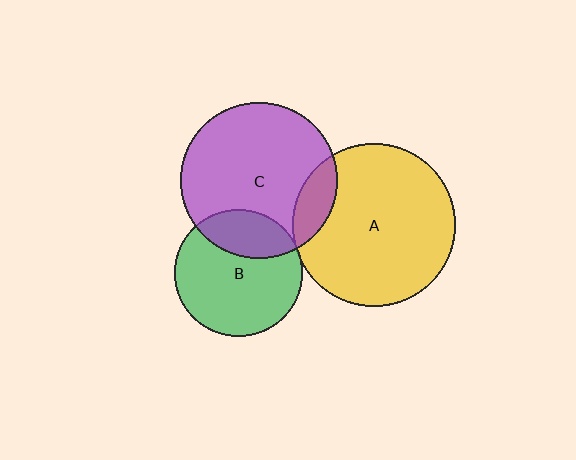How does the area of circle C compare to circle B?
Approximately 1.5 times.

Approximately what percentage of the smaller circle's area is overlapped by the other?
Approximately 25%.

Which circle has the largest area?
Circle A (yellow).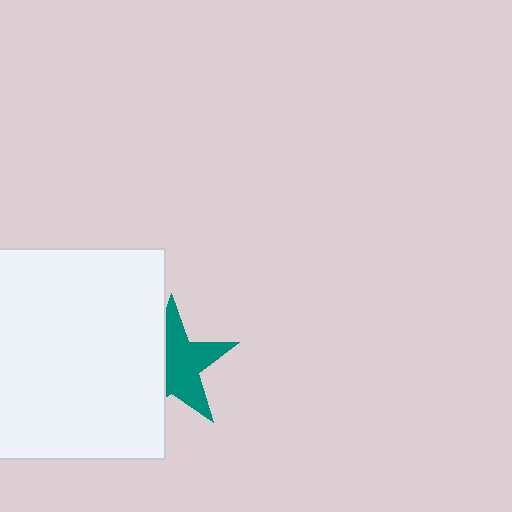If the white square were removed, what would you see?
You would see the complete teal star.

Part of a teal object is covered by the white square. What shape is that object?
It is a star.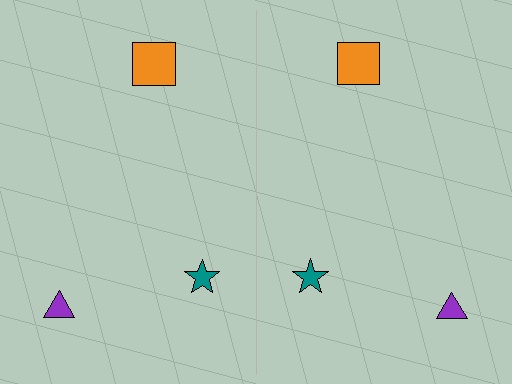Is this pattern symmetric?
Yes, this pattern has bilateral (reflection) symmetry.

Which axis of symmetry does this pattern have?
The pattern has a vertical axis of symmetry running through the center of the image.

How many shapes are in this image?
There are 6 shapes in this image.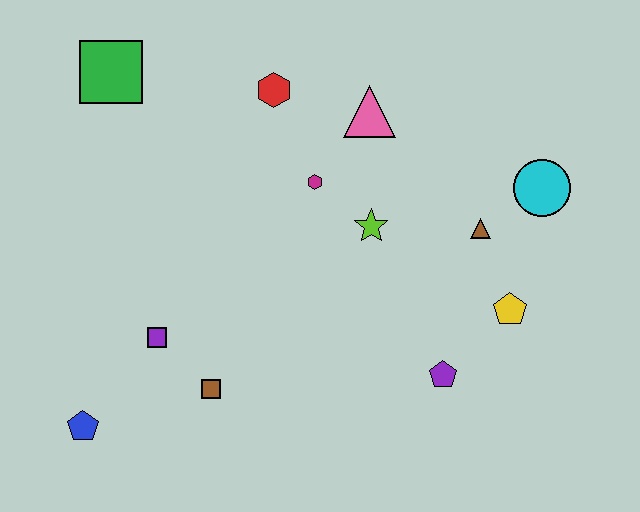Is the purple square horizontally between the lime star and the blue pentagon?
Yes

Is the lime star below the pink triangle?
Yes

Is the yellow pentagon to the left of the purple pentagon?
No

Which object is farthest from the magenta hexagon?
The blue pentagon is farthest from the magenta hexagon.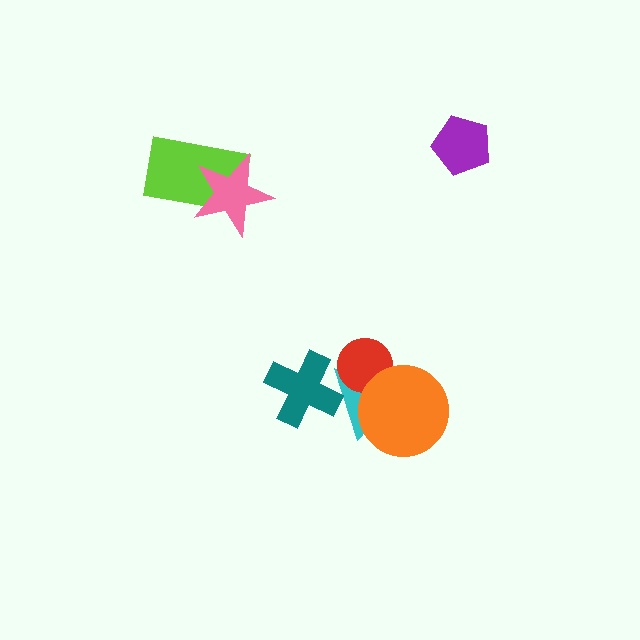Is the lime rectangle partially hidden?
Yes, it is partially covered by another shape.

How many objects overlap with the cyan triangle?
3 objects overlap with the cyan triangle.